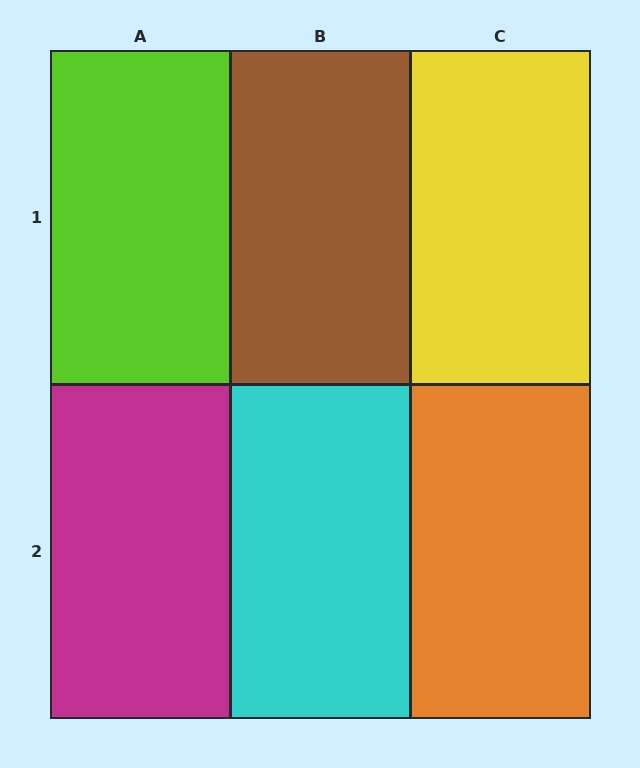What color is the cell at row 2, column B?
Cyan.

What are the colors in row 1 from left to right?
Lime, brown, yellow.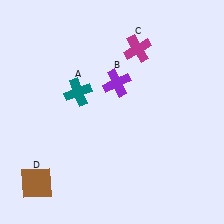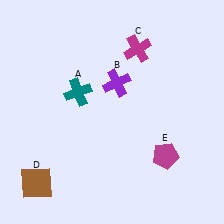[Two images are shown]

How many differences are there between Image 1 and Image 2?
There is 1 difference between the two images.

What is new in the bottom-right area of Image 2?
A magenta pentagon (E) was added in the bottom-right area of Image 2.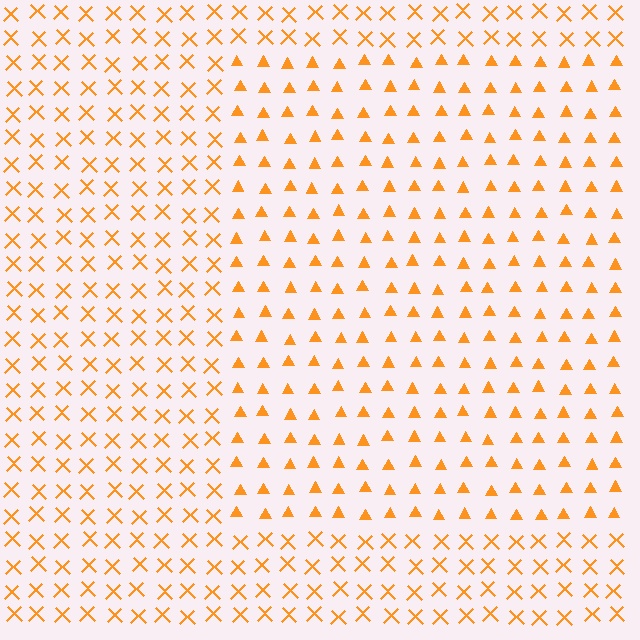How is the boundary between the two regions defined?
The boundary is defined by a change in element shape: triangles inside vs. X marks outside. All elements share the same color and spacing.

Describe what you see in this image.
The image is filled with small orange elements arranged in a uniform grid. A rectangle-shaped region contains triangles, while the surrounding area contains X marks. The boundary is defined purely by the change in element shape.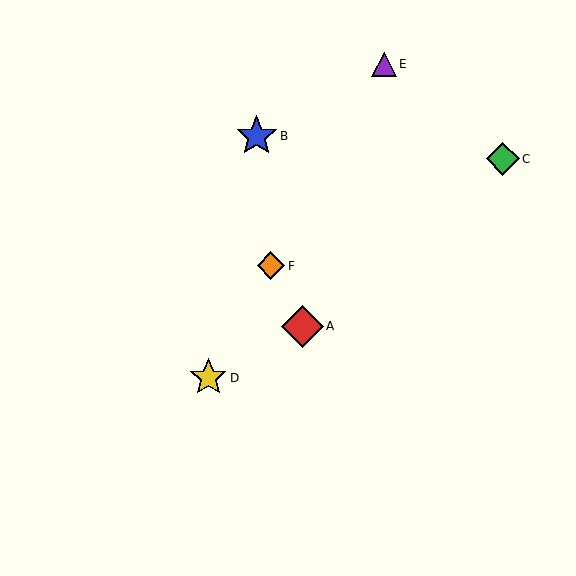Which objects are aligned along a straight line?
Objects D, E, F are aligned along a straight line.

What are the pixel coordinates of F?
Object F is at (271, 266).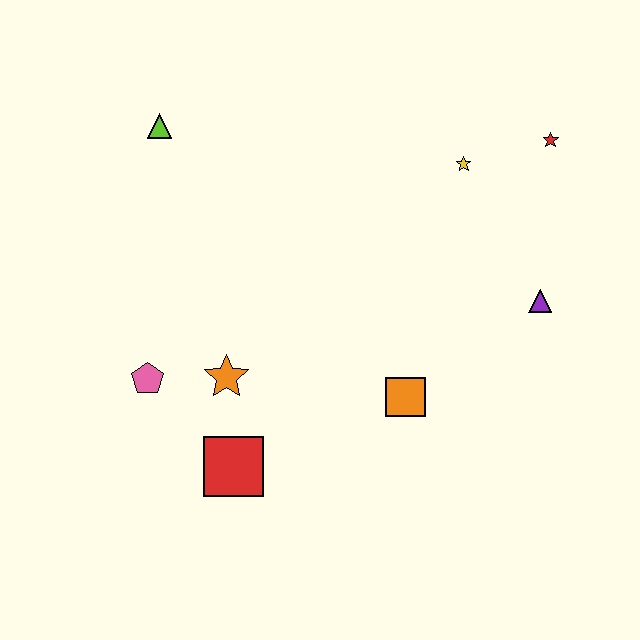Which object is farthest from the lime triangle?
The purple triangle is farthest from the lime triangle.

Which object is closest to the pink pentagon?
The orange star is closest to the pink pentagon.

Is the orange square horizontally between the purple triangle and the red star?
No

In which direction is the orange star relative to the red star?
The orange star is to the left of the red star.